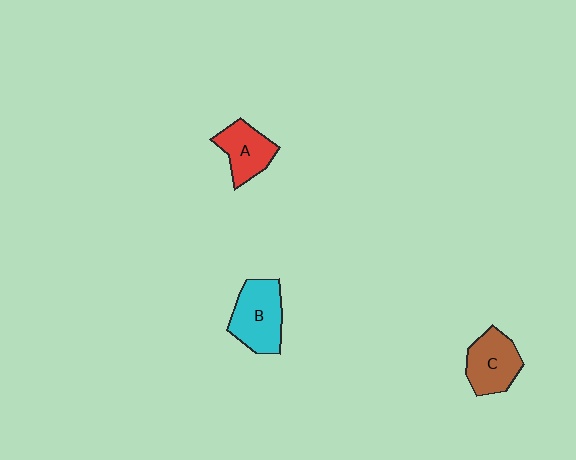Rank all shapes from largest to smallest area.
From largest to smallest: B (cyan), C (brown), A (red).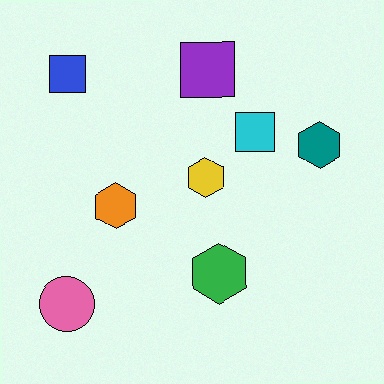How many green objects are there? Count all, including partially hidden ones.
There is 1 green object.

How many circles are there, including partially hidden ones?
There is 1 circle.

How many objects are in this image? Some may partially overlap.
There are 8 objects.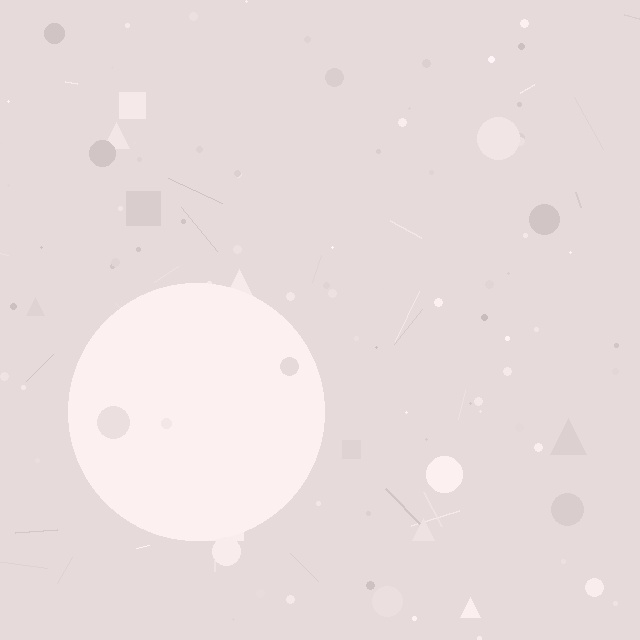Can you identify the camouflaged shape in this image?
The camouflaged shape is a circle.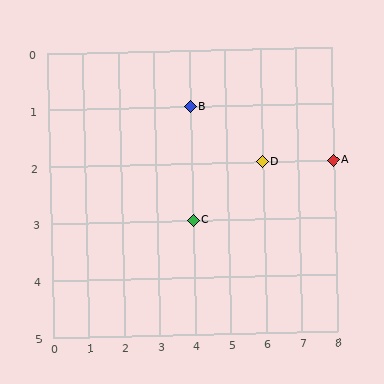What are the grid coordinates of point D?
Point D is at grid coordinates (6, 2).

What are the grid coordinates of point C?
Point C is at grid coordinates (4, 3).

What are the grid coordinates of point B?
Point B is at grid coordinates (4, 1).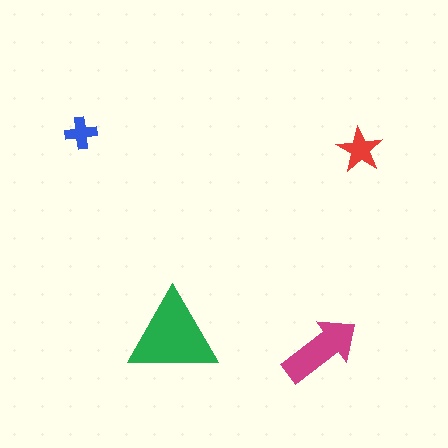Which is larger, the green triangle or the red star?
The green triangle.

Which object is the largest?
The green triangle.